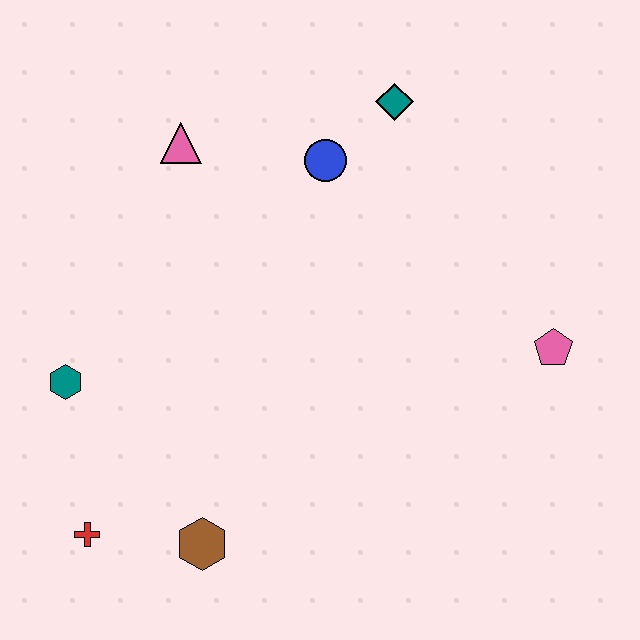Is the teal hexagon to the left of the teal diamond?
Yes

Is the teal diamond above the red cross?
Yes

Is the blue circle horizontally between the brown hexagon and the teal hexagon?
No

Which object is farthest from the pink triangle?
The pink pentagon is farthest from the pink triangle.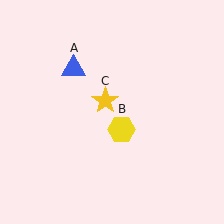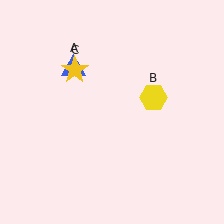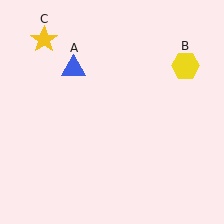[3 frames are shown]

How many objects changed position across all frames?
2 objects changed position: yellow hexagon (object B), yellow star (object C).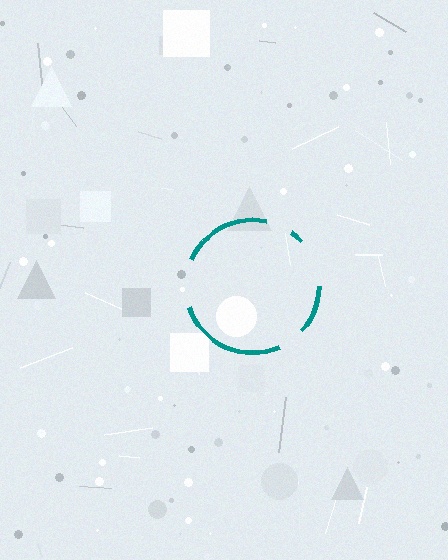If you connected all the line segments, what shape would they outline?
They would outline a circle.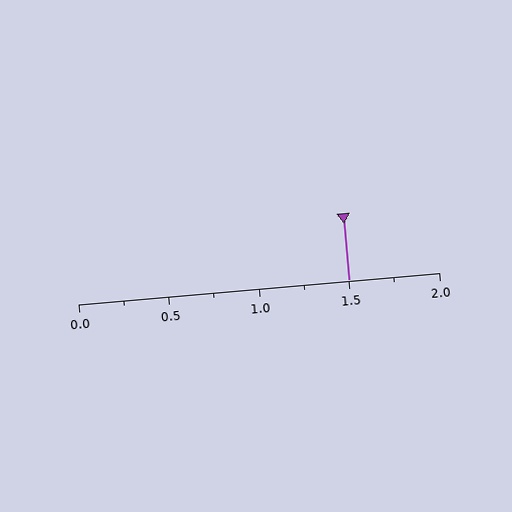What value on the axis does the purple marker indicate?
The marker indicates approximately 1.5.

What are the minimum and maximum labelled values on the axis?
The axis runs from 0.0 to 2.0.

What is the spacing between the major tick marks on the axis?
The major ticks are spaced 0.5 apart.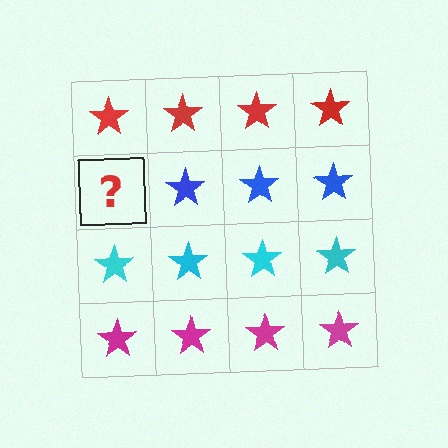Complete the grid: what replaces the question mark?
The question mark should be replaced with a blue star.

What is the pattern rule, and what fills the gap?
The rule is that each row has a consistent color. The gap should be filled with a blue star.